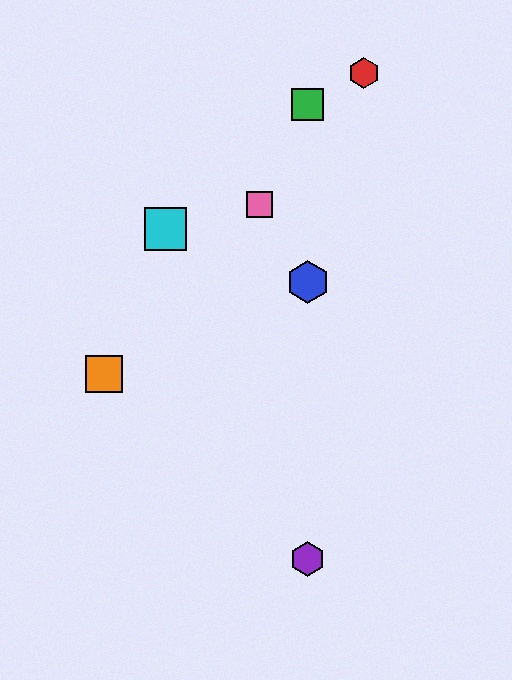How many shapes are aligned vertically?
4 shapes (the blue hexagon, the green square, the yellow hexagon, the purple hexagon) are aligned vertically.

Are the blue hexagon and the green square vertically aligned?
Yes, both are at x≈308.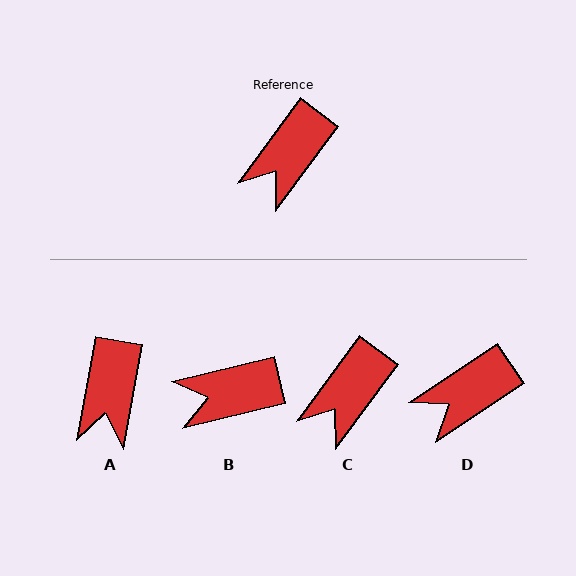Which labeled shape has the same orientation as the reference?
C.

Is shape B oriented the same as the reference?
No, it is off by about 40 degrees.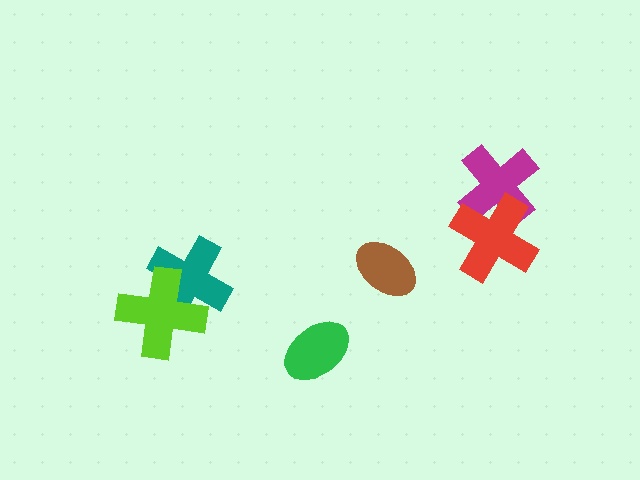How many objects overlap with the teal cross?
1 object overlaps with the teal cross.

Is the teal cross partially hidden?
Yes, it is partially covered by another shape.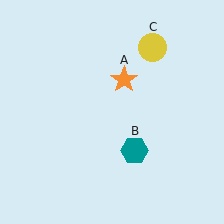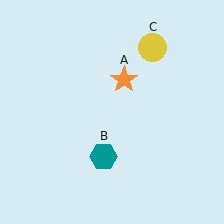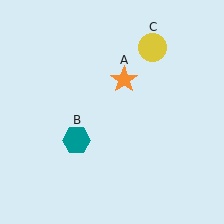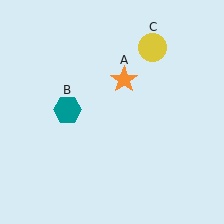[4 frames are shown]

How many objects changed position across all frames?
1 object changed position: teal hexagon (object B).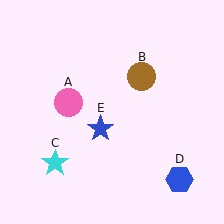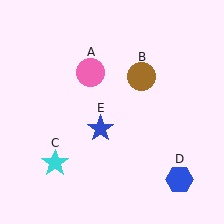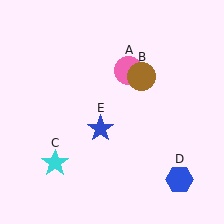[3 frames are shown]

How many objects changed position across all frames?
1 object changed position: pink circle (object A).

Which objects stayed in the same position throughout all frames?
Brown circle (object B) and cyan star (object C) and blue hexagon (object D) and blue star (object E) remained stationary.